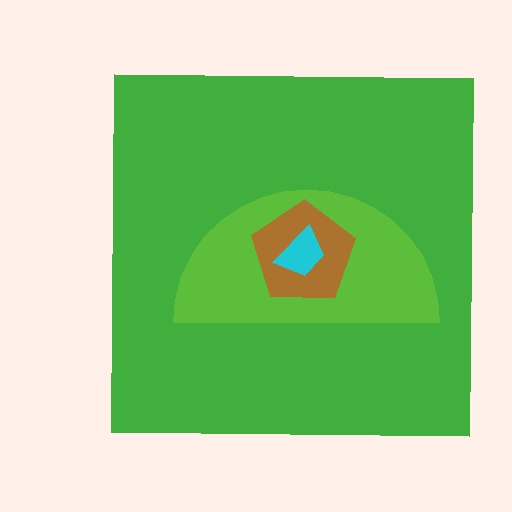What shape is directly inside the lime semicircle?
The brown pentagon.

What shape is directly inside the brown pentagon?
The cyan trapezoid.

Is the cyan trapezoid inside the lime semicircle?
Yes.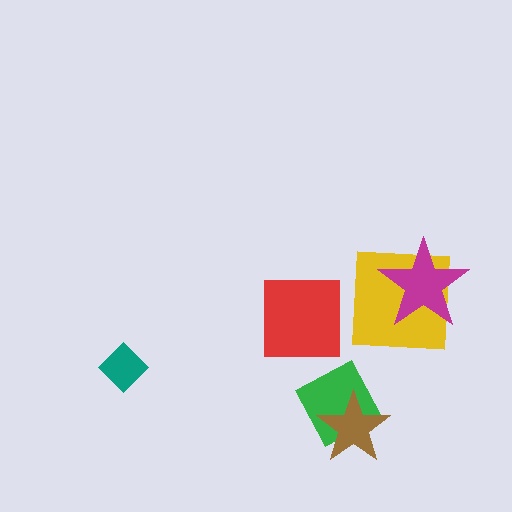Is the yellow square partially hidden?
Yes, it is partially covered by another shape.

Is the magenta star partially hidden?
No, no other shape covers it.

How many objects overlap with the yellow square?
1 object overlaps with the yellow square.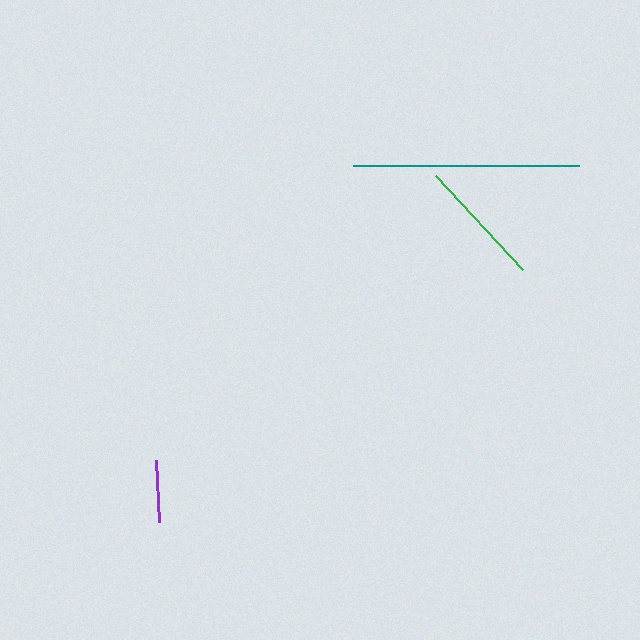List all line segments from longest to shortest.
From longest to shortest: teal, green, purple.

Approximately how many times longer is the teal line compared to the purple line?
The teal line is approximately 3.6 times the length of the purple line.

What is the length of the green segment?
The green segment is approximately 128 pixels long.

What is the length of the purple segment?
The purple segment is approximately 62 pixels long.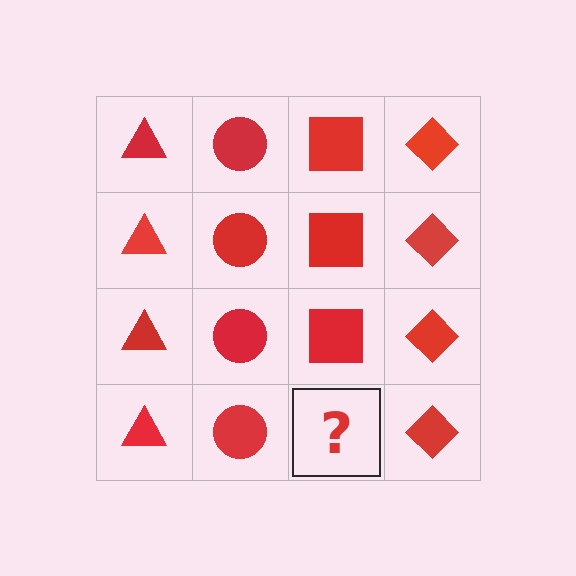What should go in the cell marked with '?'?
The missing cell should contain a red square.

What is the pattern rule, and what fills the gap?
The rule is that each column has a consistent shape. The gap should be filled with a red square.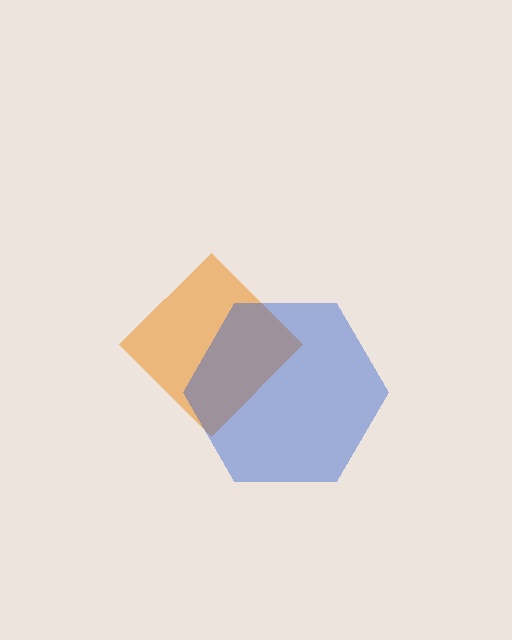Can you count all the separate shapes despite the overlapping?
Yes, there are 2 separate shapes.